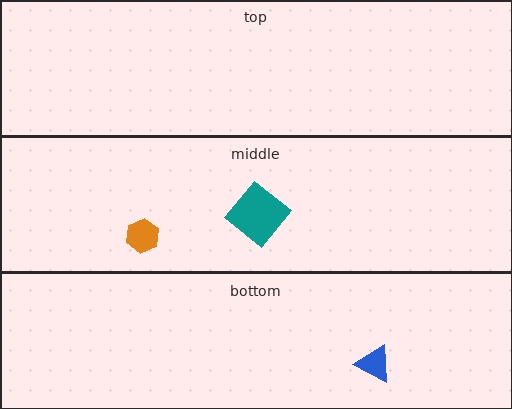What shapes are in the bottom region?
The blue triangle.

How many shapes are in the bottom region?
1.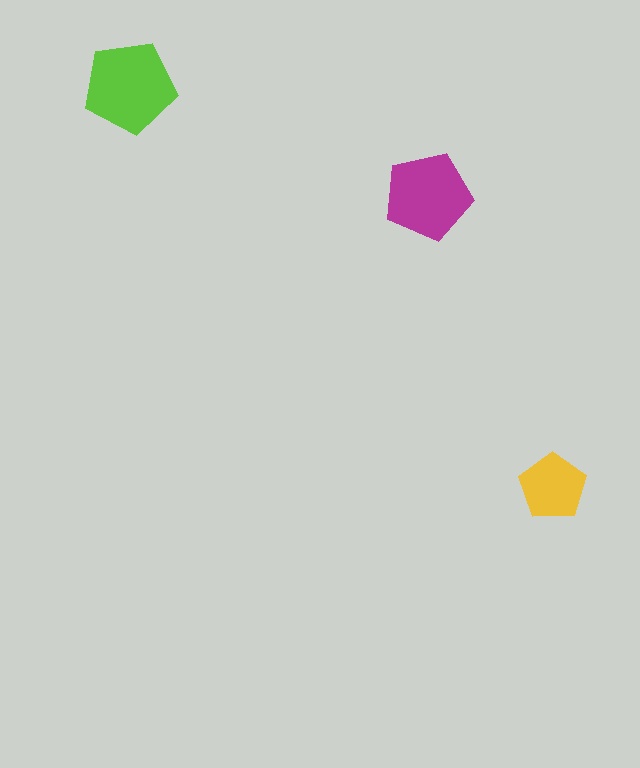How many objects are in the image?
There are 3 objects in the image.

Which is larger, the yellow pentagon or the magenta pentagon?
The magenta one.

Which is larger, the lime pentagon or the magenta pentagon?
The lime one.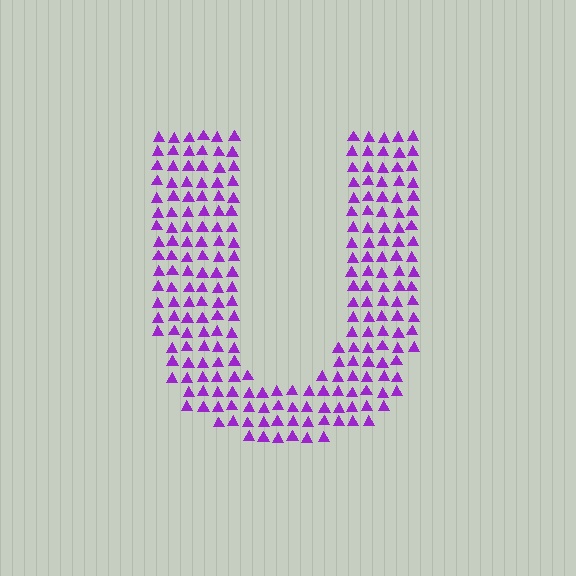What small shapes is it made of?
It is made of small triangles.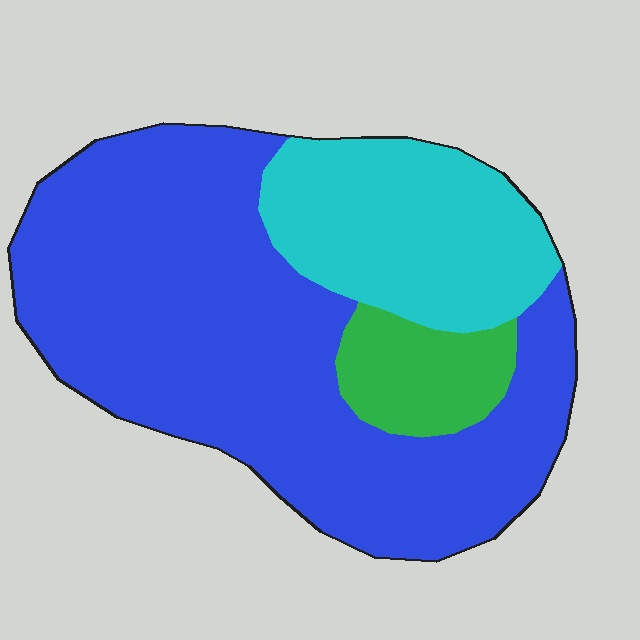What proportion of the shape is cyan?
Cyan takes up about one quarter (1/4) of the shape.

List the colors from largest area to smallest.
From largest to smallest: blue, cyan, green.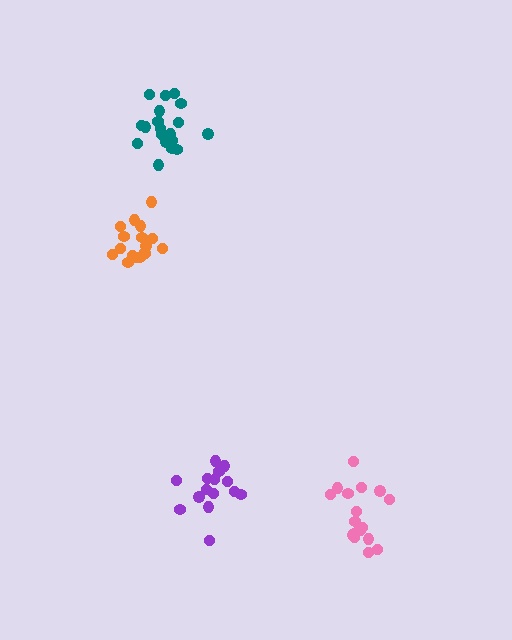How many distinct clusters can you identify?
There are 4 distinct clusters.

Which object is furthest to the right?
The pink cluster is rightmost.